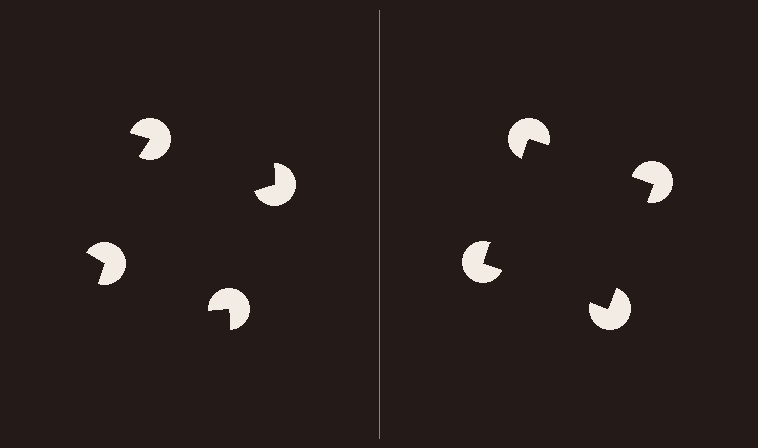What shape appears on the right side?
An illusory square.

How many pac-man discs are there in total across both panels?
8 — 4 on each side.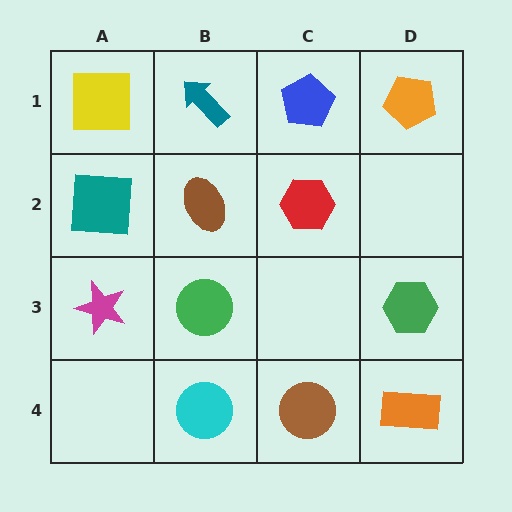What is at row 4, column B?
A cyan circle.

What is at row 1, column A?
A yellow square.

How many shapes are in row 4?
3 shapes.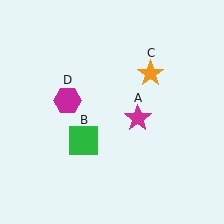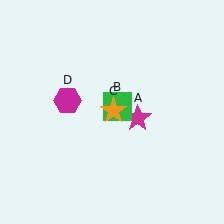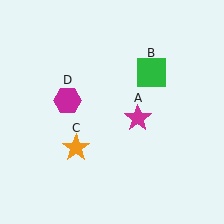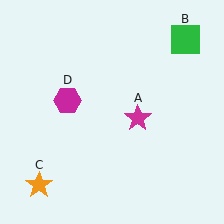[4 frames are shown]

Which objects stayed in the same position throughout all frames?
Magenta star (object A) and magenta hexagon (object D) remained stationary.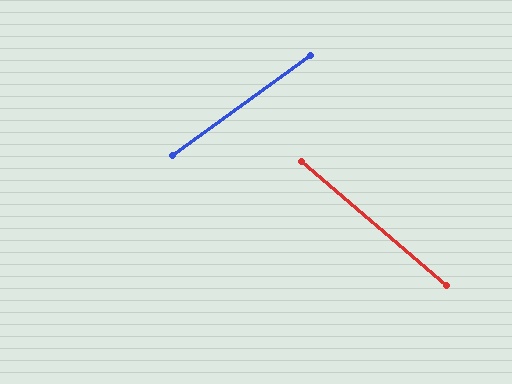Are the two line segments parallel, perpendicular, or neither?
Neither parallel nor perpendicular — they differ by about 76°.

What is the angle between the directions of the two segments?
Approximately 76 degrees.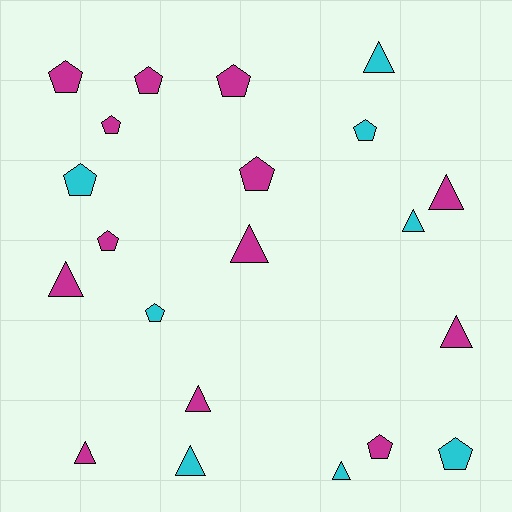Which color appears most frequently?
Magenta, with 13 objects.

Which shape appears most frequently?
Pentagon, with 11 objects.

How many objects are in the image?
There are 21 objects.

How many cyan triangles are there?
There are 4 cyan triangles.